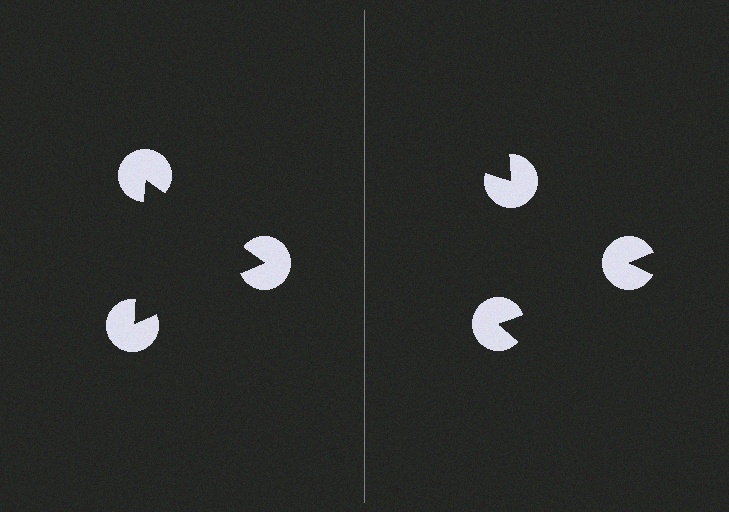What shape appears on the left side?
An illusory triangle.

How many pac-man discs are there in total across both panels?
6 — 3 on each side.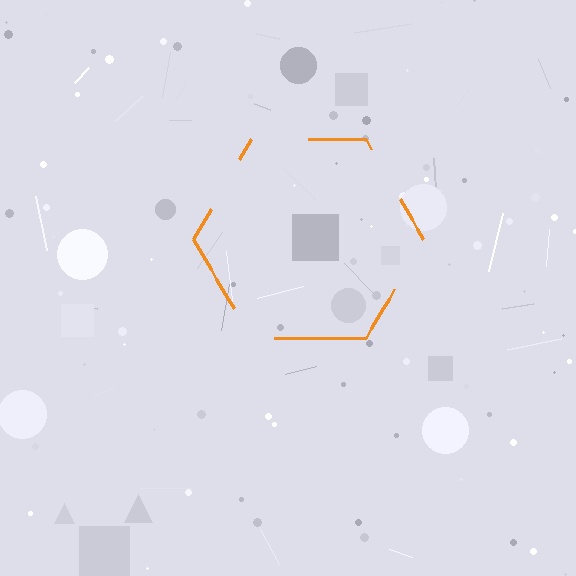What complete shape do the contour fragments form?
The contour fragments form a hexagon.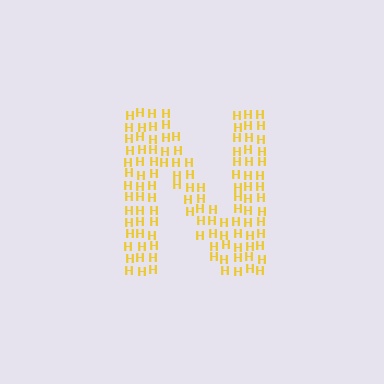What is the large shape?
The large shape is the letter N.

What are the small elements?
The small elements are letter H's.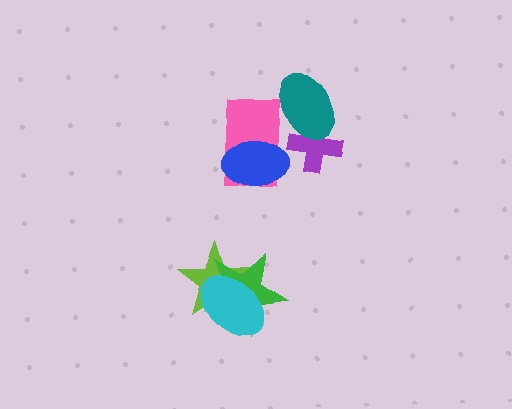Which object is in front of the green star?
The cyan ellipse is in front of the green star.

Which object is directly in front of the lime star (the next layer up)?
The green star is directly in front of the lime star.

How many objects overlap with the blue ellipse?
1 object overlaps with the blue ellipse.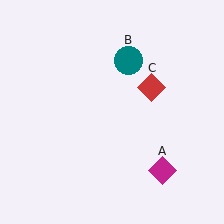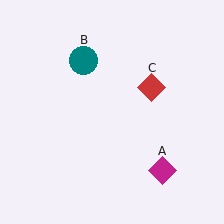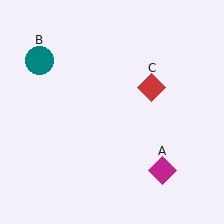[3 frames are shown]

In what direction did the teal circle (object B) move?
The teal circle (object B) moved left.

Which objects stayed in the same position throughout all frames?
Magenta diamond (object A) and red diamond (object C) remained stationary.